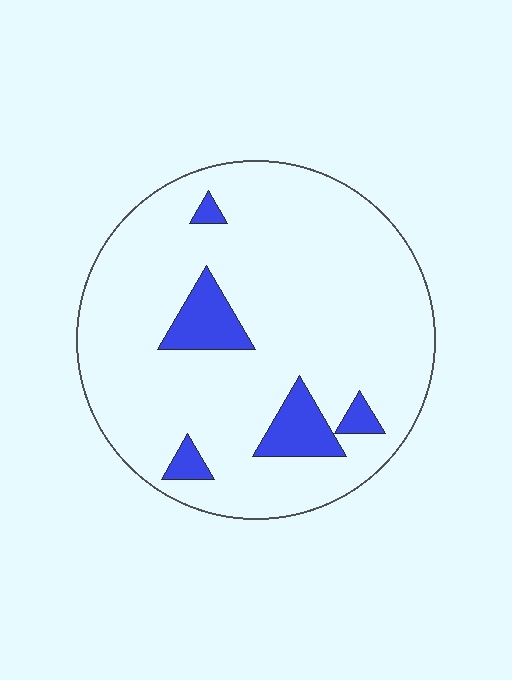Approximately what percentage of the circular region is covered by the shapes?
Approximately 10%.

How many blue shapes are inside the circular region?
5.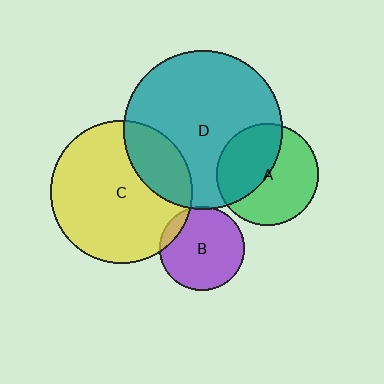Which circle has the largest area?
Circle D (teal).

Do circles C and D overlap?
Yes.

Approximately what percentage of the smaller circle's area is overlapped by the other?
Approximately 25%.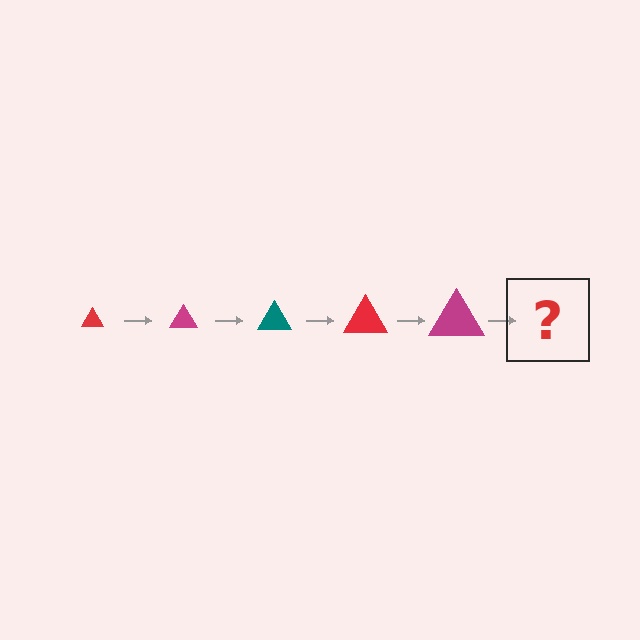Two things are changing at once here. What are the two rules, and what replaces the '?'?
The two rules are that the triangle grows larger each step and the color cycles through red, magenta, and teal. The '?' should be a teal triangle, larger than the previous one.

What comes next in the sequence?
The next element should be a teal triangle, larger than the previous one.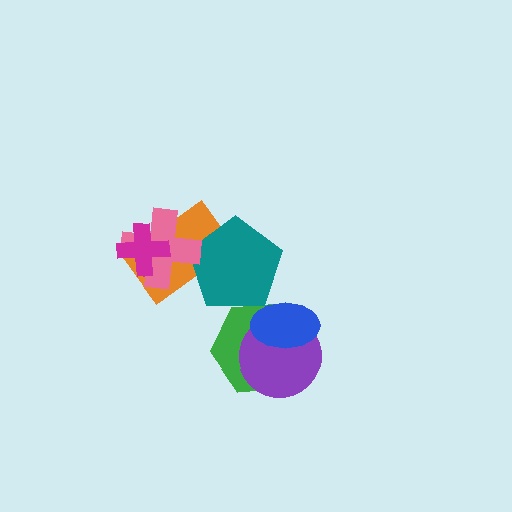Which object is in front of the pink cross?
The magenta cross is in front of the pink cross.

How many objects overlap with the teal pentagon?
3 objects overlap with the teal pentagon.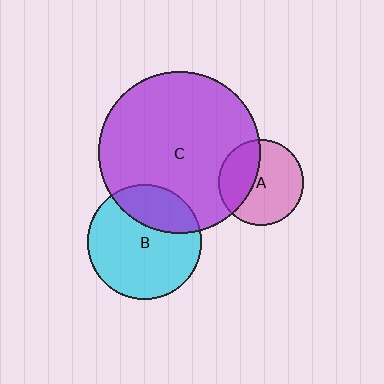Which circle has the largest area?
Circle C (purple).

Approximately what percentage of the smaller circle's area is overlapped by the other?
Approximately 35%.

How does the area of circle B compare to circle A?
Approximately 1.8 times.